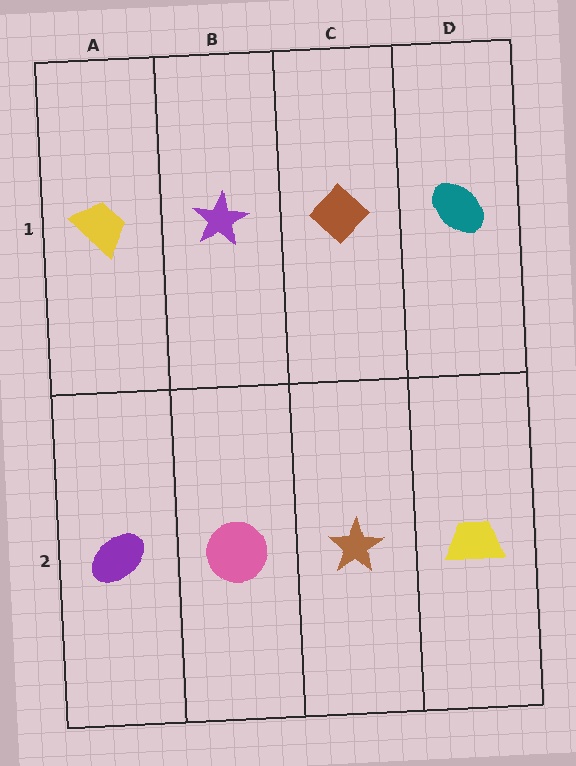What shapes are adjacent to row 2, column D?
A teal ellipse (row 1, column D), a brown star (row 2, column C).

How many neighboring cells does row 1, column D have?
2.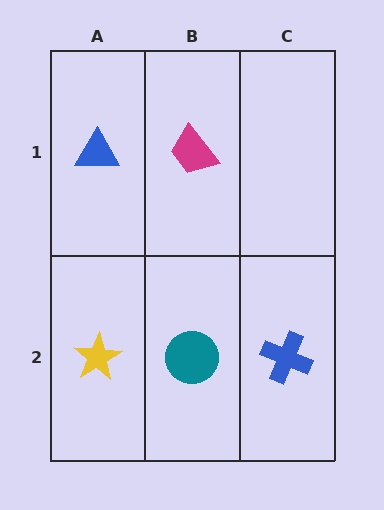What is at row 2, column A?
A yellow star.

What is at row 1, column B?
A magenta trapezoid.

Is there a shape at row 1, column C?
No, that cell is empty.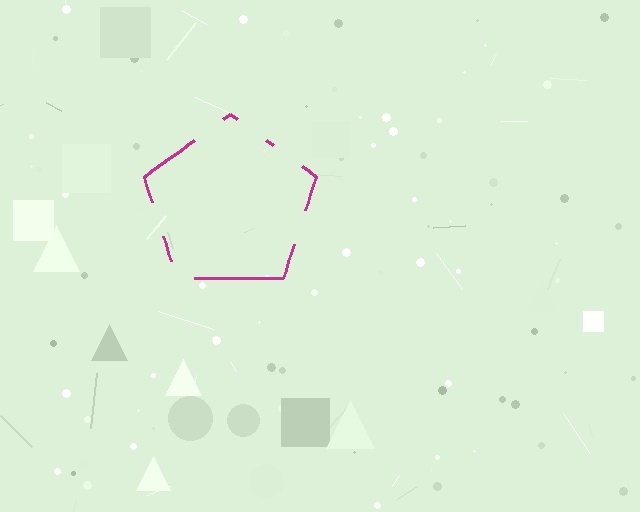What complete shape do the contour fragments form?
The contour fragments form a pentagon.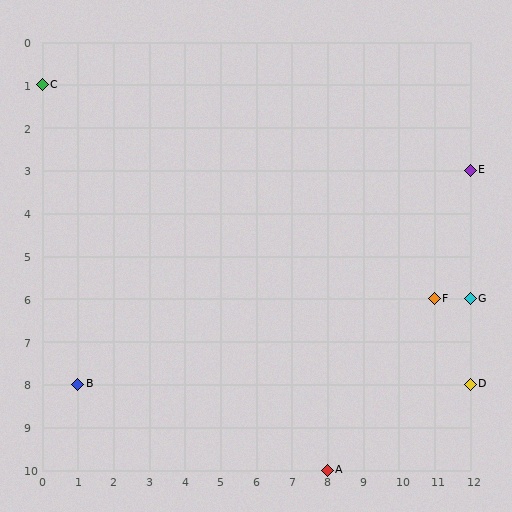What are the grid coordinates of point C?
Point C is at grid coordinates (0, 1).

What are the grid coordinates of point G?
Point G is at grid coordinates (12, 6).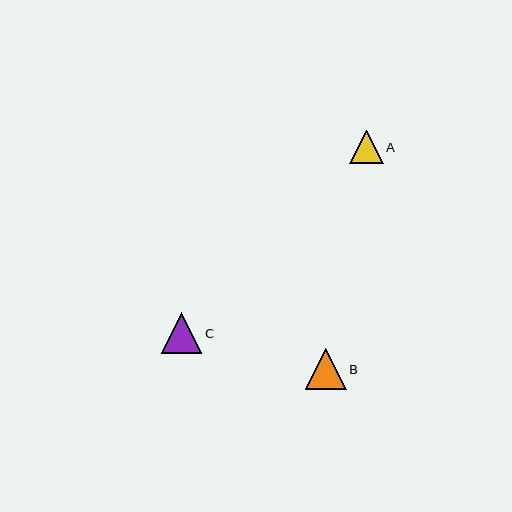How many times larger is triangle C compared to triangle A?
Triangle C is approximately 1.2 times the size of triangle A.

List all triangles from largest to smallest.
From largest to smallest: B, C, A.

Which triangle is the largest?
Triangle B is the largest with a size of approximately 41 pixels.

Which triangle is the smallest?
Triangle A is the smallest with a size of approximately 34 pixels.